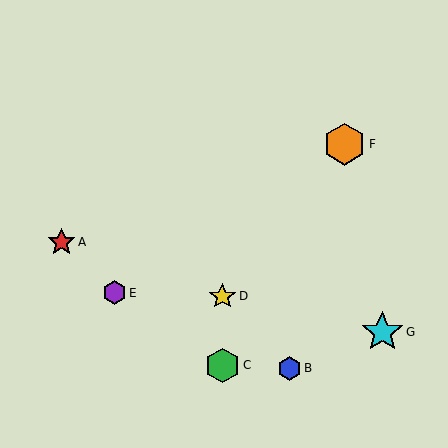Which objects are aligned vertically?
Objects C, D are aligned vertically.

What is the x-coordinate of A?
Object A is at x≈61.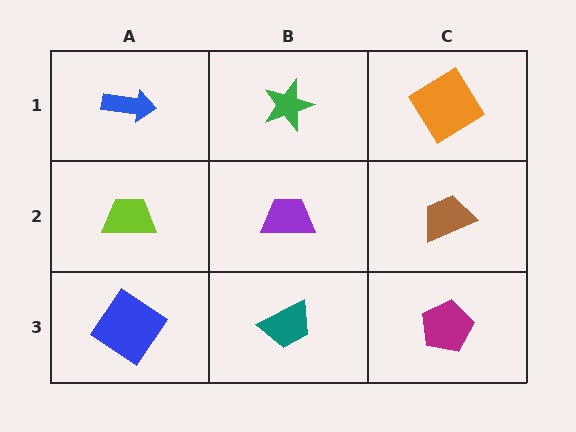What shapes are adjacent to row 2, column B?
A green star (row 1, column B), a teal trapezoid (row 3, column B), a lime trapezoid (row 2, column A), a brown trapezoid (row 2, column C).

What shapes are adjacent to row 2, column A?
A blue arrow (row 1, column A), a blue diamond (row 3, column A), a purple trapezoid (row 2, column B).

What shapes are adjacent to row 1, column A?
A lime trapezoid (row 2, column A), a green star (row 1, column B).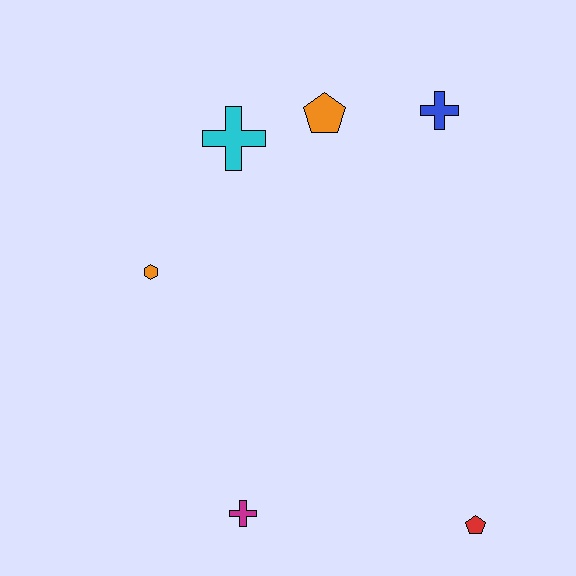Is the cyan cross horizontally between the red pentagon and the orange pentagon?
No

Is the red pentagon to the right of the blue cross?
Yes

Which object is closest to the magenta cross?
The red pentagon is closest to the magenta cross.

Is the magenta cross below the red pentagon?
No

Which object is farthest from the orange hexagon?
The red pentagon is farthest from the orange hexagon.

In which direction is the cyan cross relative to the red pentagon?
The cyan cross is above the red pentagon.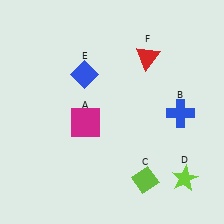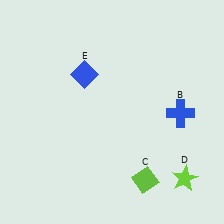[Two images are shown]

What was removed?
The magenta square (A), the red triangle (F) were removed in Image 2.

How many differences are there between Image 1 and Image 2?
There are 2 differences between the two images.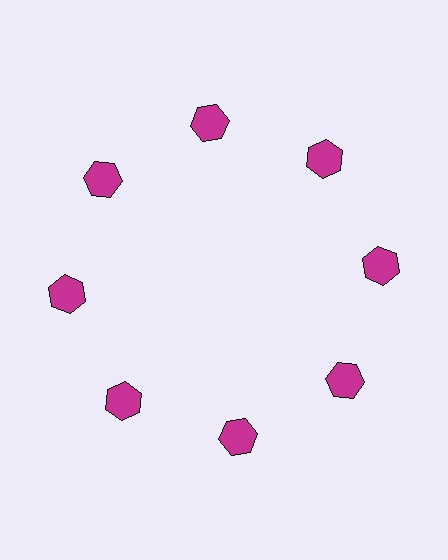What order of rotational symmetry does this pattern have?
This pattern has 8-fold rotational symmetry.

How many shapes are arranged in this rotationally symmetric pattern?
There are 8 shapes, arranged in 8 groups of 1.